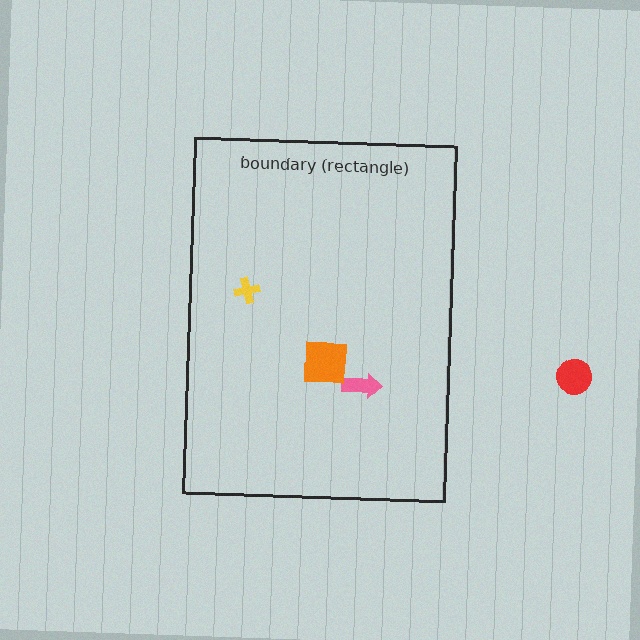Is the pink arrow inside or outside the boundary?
Inside.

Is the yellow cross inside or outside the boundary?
Inside.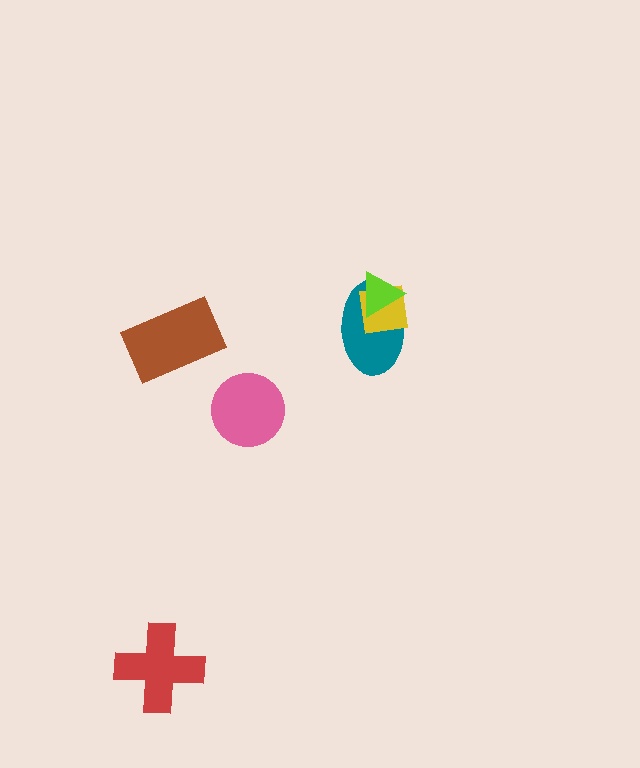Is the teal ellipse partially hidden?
Yes, it is partially covered by another shape.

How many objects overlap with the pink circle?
0 objects overlap with the pink circle.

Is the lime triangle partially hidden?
No, no other shape covers it.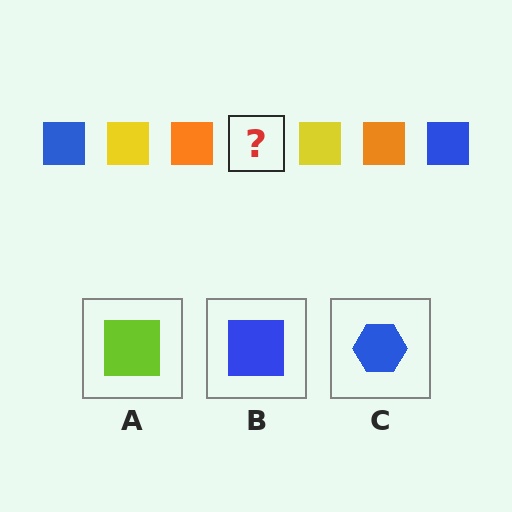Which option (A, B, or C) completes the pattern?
B.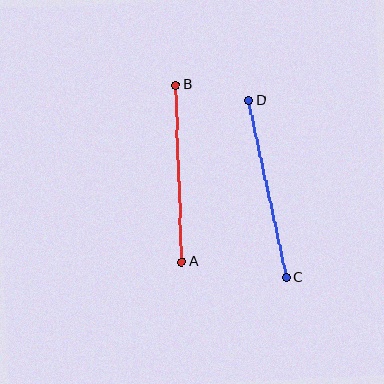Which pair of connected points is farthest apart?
Points C and D are farthest apart.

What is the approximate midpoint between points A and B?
The midpoint is at approximately (179, 174) pixels.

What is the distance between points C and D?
The distance is approximately 181 pixels.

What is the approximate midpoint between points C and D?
The midpoint is at approximately (267, 189) pixels.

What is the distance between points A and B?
The distance is approximately 177 pixels.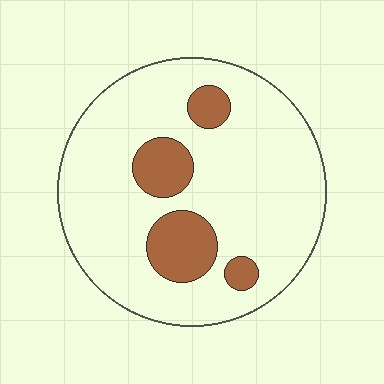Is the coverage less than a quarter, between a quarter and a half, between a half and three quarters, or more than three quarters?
Less than a quarter.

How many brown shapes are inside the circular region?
4.